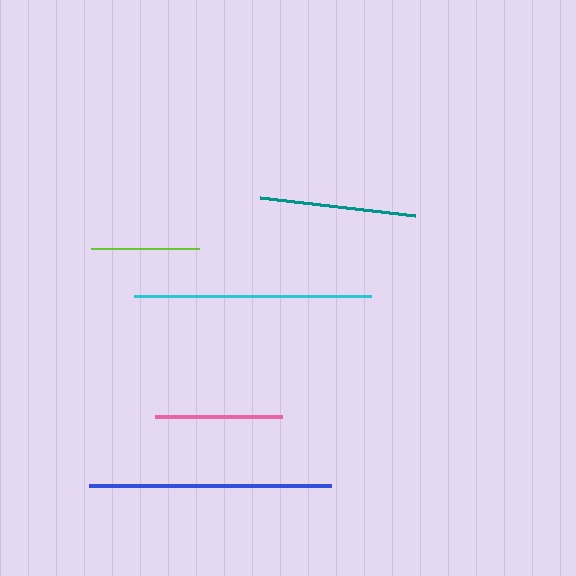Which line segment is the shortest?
The lime line is the shortest at approximately 108 pixels.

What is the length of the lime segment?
The lime segment is approximately 108 pixels long.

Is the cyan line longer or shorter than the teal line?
The cyan line is longer than the teal line.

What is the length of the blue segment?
The blue segment is approximately 242 pixels long.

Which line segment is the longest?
The blue line is the longest at approximately 242 pixels.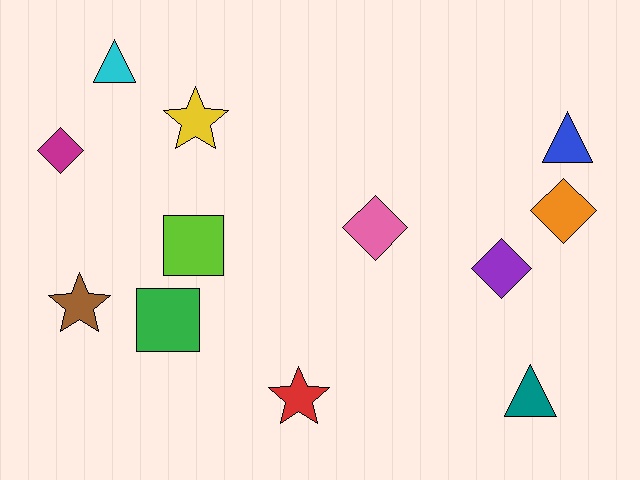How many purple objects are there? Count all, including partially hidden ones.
There is 1 purple object.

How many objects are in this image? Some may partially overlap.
There are 12 objects.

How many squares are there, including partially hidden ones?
There are 2 squares.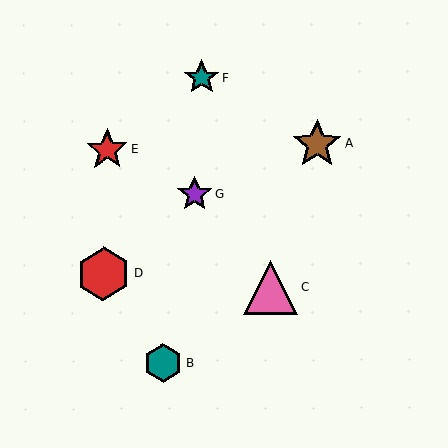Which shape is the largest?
The pink triangle (labeled C) is the largest.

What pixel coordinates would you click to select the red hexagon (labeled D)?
Click at (104, 274) to select the red hexagon D.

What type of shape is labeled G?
Shape G is a purple star.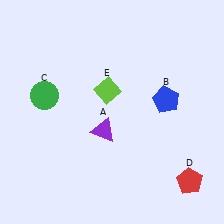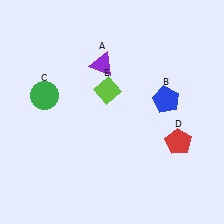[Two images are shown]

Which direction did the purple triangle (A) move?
The purple triangle (A) moved up.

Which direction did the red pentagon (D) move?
The red pentagon (D) moved up.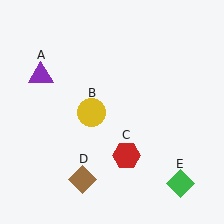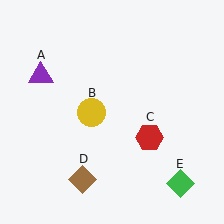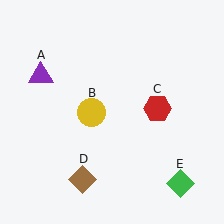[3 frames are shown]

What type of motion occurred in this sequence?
The red hexagon (object C) rotated counterclockwise around the center of the scene.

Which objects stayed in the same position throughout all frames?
Purple triangle (object A) and yellow circle (object B) and brown diamond (object D) and green diamond (object E) remained stationary.